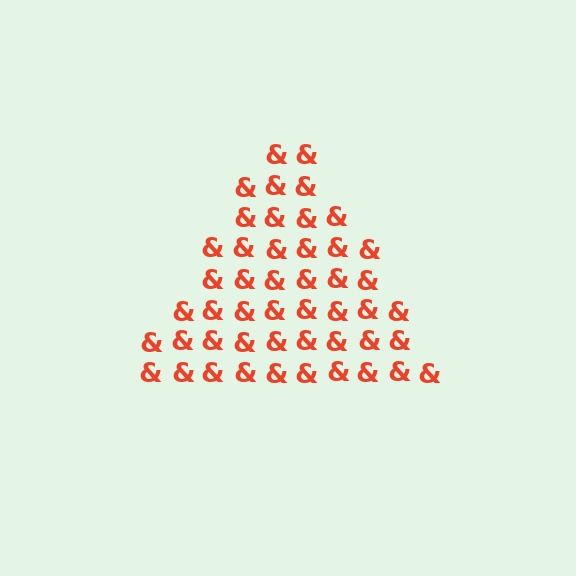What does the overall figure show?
The overall figure shows a triangle.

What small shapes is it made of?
It is made of small ampersands.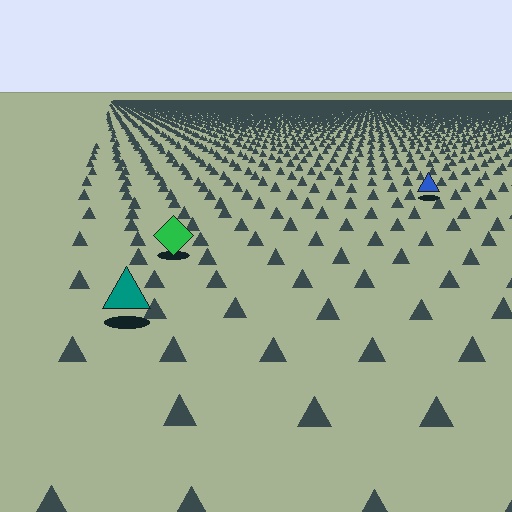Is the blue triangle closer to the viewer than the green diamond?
No. The green diamond is closer — you can tell from the texture gradient: the ground texture is coarser near it.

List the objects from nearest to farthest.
From nearest to farthest: the teal triangle, the green diamond, the blue triangle.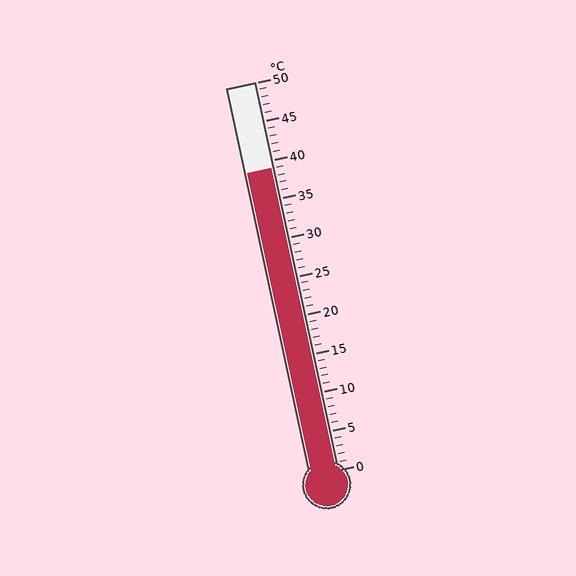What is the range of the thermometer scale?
The thermometer scale ranges from 0°C to 50°C.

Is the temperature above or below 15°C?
The temperature is above 15°C.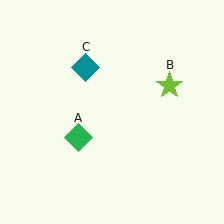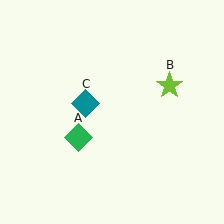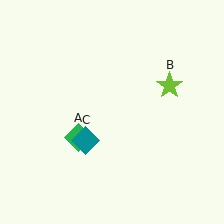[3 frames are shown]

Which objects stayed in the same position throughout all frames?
Green diamond (object A) and lime star (object B) remained stationary.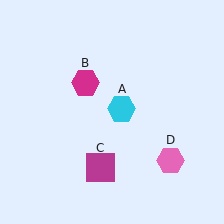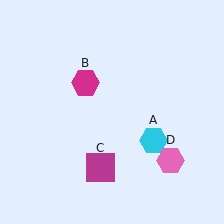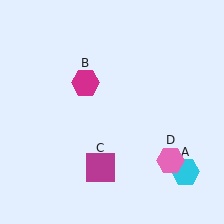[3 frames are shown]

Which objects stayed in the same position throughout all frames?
Magenta hexagon (object B) and magenta square (object C) and pink hexagon (object D) remained stationary.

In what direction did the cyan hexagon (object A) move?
The cyan hexagon (object A) moved down and to the right.